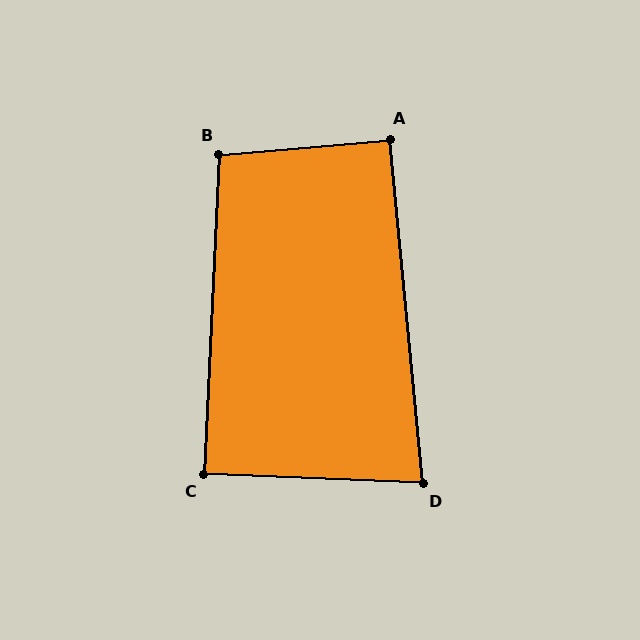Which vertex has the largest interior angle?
B, at approximately 98 degrees.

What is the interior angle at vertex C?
Approximately 90 degrees (approximately right).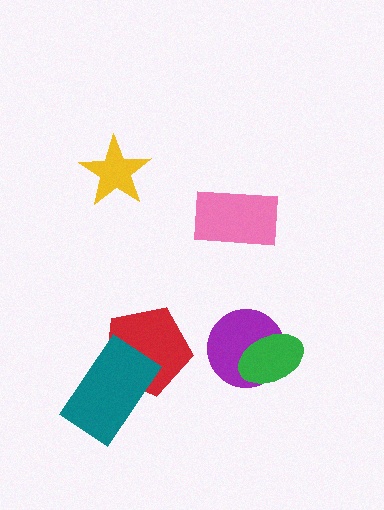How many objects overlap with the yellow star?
0 objects overlap with the yellow star.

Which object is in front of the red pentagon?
The teal rectangle is in front of the red pentagon.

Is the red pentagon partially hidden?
Yes, it is partially covered by another shape.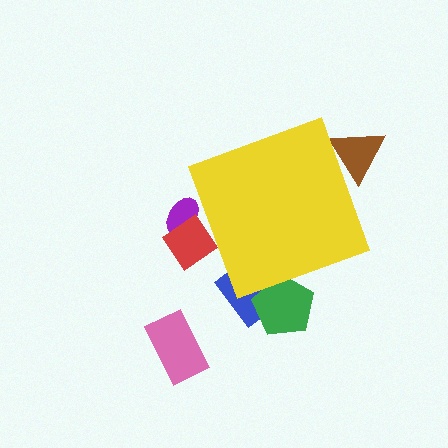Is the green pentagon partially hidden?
Yes, the green pentagon is partially hidden behind the yellow diamond.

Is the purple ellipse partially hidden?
Yes, the purple ellipse is partially hidden behind the yellow diamond.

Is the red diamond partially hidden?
Yes, the red diamond is partially hidden behind the yellow diamond.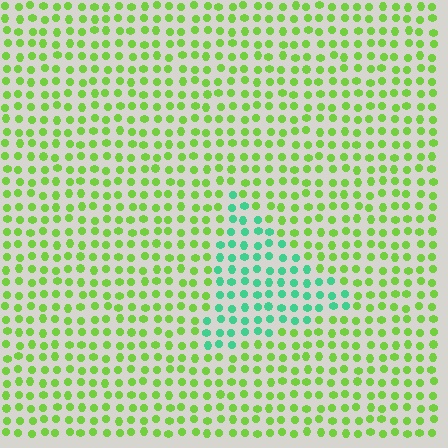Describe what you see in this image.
The image is filled with small lime elements in a uniform arrangement. A triangle-shaped region is visible where the elements are tinted to a slightly different hue, forming a subtle color boundary.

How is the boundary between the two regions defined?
The boundary is defined purely by a slight shift in hue (about 53 degrees). Spacing, size, and orientation are identical on both sides.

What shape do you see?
I see a triangle.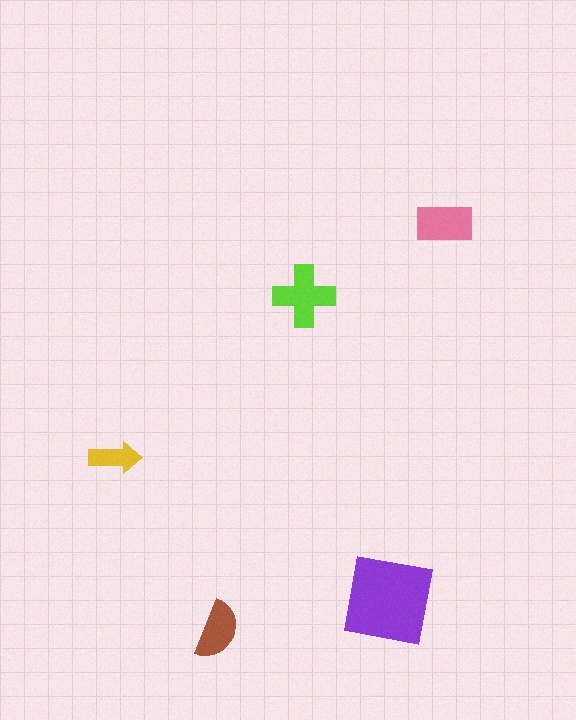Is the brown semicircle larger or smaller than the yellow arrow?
Larger.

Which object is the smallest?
The yellow arrow.